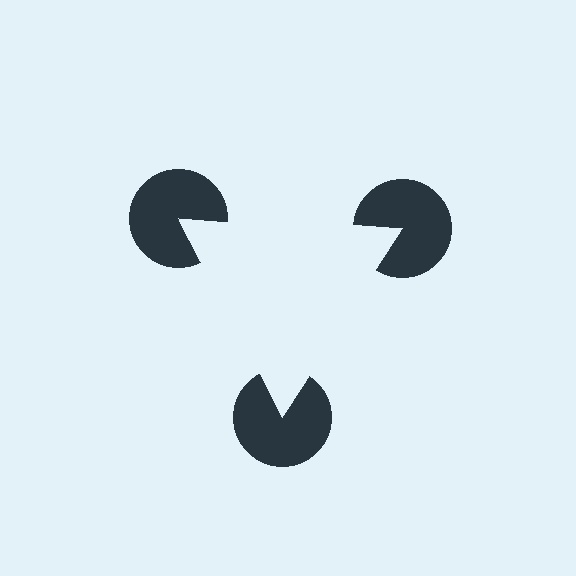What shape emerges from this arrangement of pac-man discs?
An illusory triangle — its edges are inferred from the aligned wedge cuts in the pac-man discs, not physically drawn.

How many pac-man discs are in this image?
There are 3 — one at each vertex of the illusory triangle.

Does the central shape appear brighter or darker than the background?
It typically appears slightly brighter than the background, even though no actual brightness change is drawn.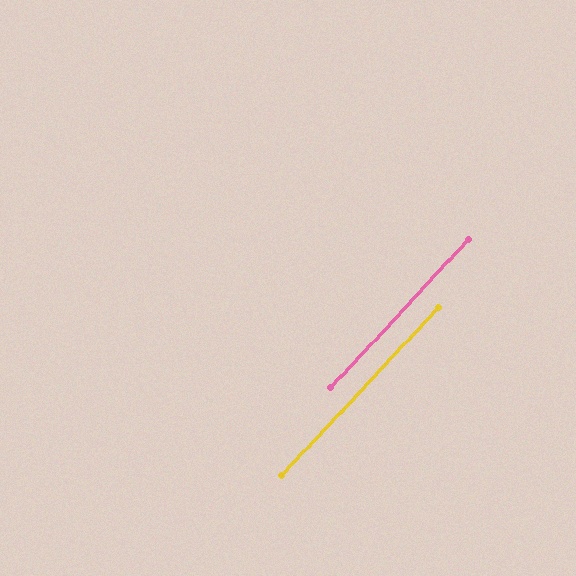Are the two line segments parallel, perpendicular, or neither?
Parallel — their directions differ by only 0.1°.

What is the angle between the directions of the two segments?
Approximately 0 degrees.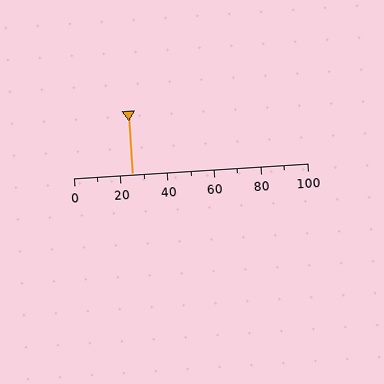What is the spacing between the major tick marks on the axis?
The major ticks are spaced 20 apart.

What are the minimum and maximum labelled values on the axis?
The axis runs from 0 to 100.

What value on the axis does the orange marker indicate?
The marker indicates approximately 25.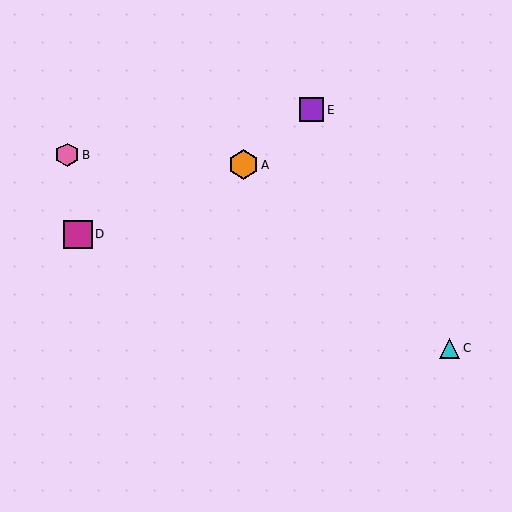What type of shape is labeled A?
Shape A is an orange hexagon.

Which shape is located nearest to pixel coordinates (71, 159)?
The pink hexagon (labeled B) at (67, 155) is nearest to that location.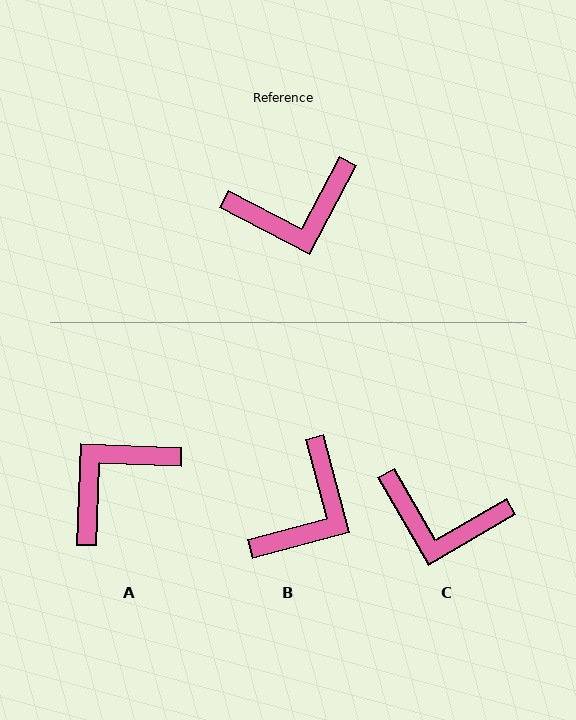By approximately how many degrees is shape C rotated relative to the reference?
Approximately 32 degrees clockwise.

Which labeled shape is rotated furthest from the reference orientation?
A, about 154 degrees away.